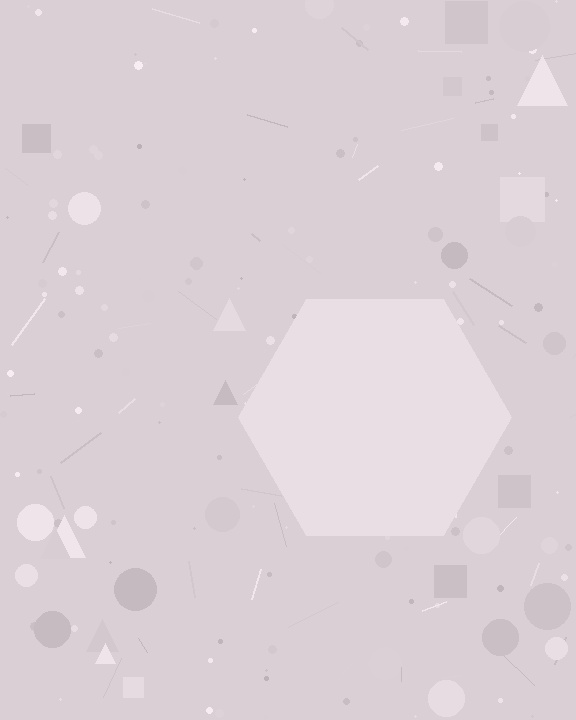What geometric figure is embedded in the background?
A hexagon is embedded in the background.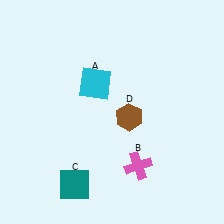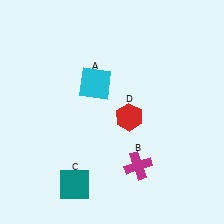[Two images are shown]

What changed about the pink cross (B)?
In Image 1, B is pink. In Image 2, it changed to magenta.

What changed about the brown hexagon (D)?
In Image 1, D is brown. In Image 2, it changed to red.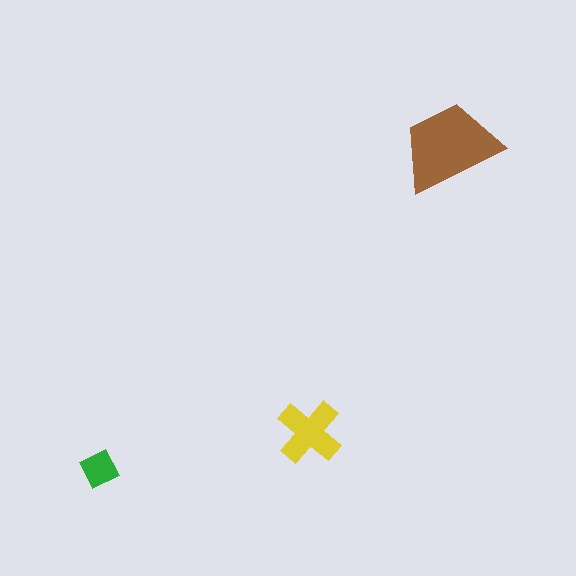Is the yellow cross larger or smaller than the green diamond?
Larger.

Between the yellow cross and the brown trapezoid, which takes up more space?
The brown trapezoid.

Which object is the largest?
The brown trapezoid.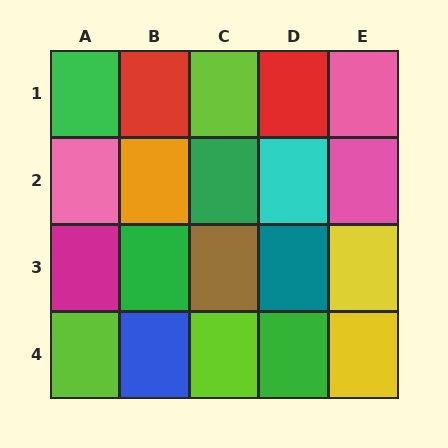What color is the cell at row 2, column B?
Orange.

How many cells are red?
2 cells are red.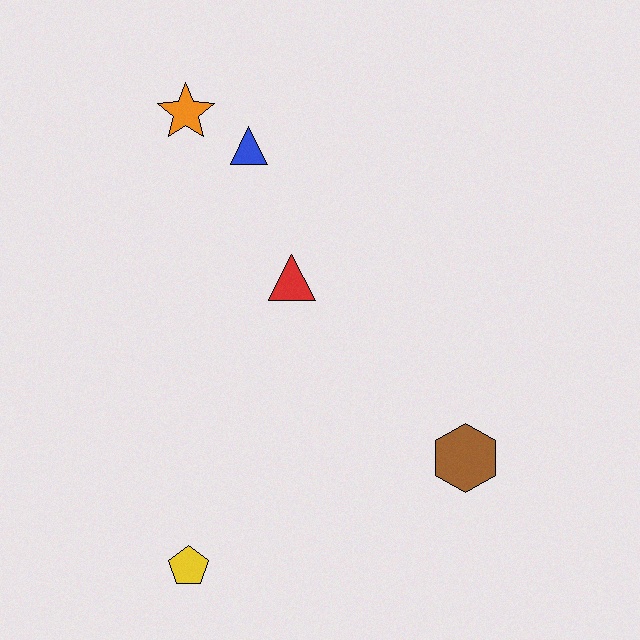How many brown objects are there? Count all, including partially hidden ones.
There is 1 brown object.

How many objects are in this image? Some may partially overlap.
There are 5 objects.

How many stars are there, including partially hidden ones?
There is 1 star.